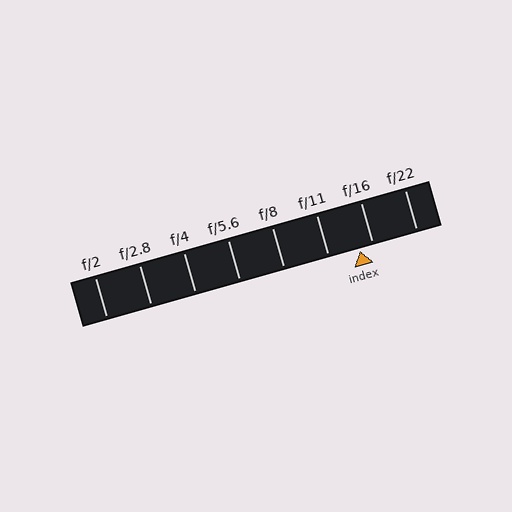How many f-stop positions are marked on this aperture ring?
There are 8 f-stop positions marked.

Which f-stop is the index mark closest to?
The index mark is closest to f/16.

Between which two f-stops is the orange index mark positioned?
The index mark is between f/11 and f/16.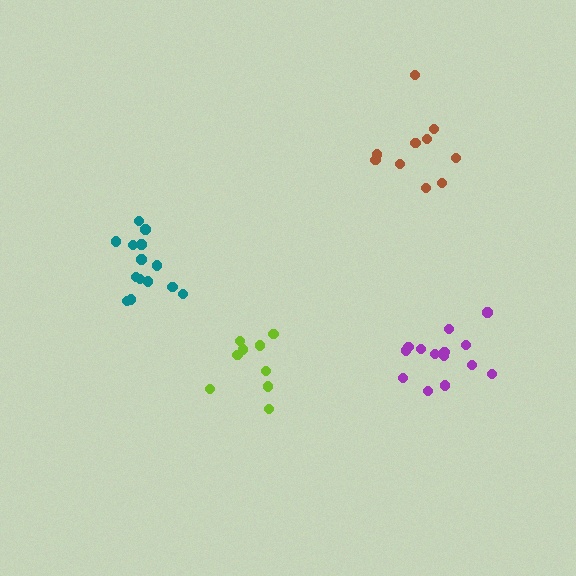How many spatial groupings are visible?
There are 4 spatial groupings.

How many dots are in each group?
Group 1: 9 dots, Group 2: 14 dots, Group 3: 14 dots, Group 4: 10 dots (47 total).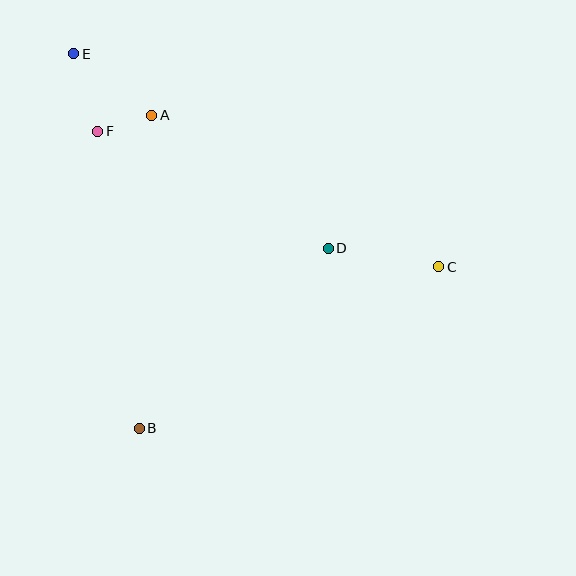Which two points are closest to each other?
Points A and F are closest to each other.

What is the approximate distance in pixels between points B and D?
The distance between B and D is approximately 261 pixels.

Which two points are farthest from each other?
Points C and E are farthest from each other.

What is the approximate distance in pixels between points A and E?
The distance between A and E is approximately 99 pixels.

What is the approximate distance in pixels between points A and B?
The distance between A and B is approximately 313 pixels.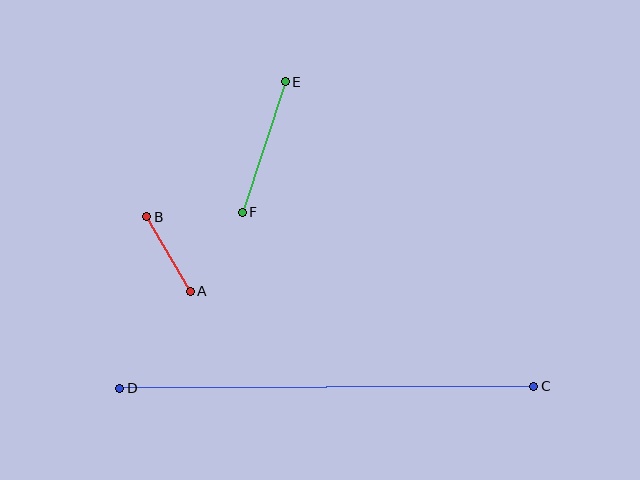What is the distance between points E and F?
The distance is approximately 137 pixels.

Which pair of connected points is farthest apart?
Points C and D are farthest apart.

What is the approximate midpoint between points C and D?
The midpoint is at approximately (327, 387) pixels.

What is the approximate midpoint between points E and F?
The midpoint is at approximately (264, 147) pixels.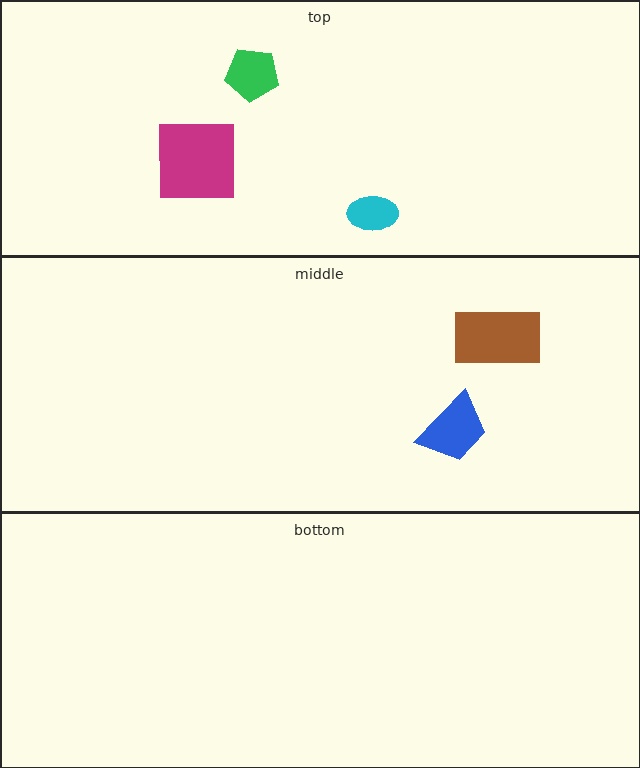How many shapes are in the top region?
3.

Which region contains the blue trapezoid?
The middle region.